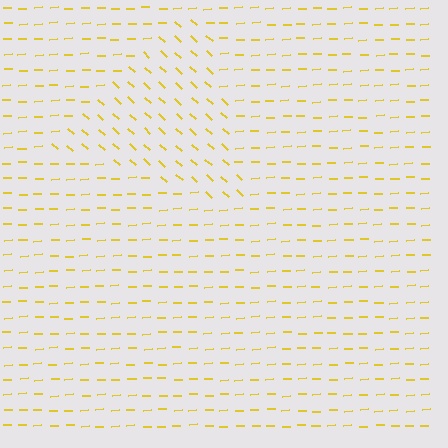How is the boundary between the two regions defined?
The boundary is defined purely by a change in line orientation (approximately 45 degrees difference). All lines are the same color and thickness.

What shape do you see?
I see a triangle.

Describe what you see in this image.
The image is filled with small yellow line segments. A triangle region in the image has lines oriented differently from the surrounding lines, creating a visible texture boundary.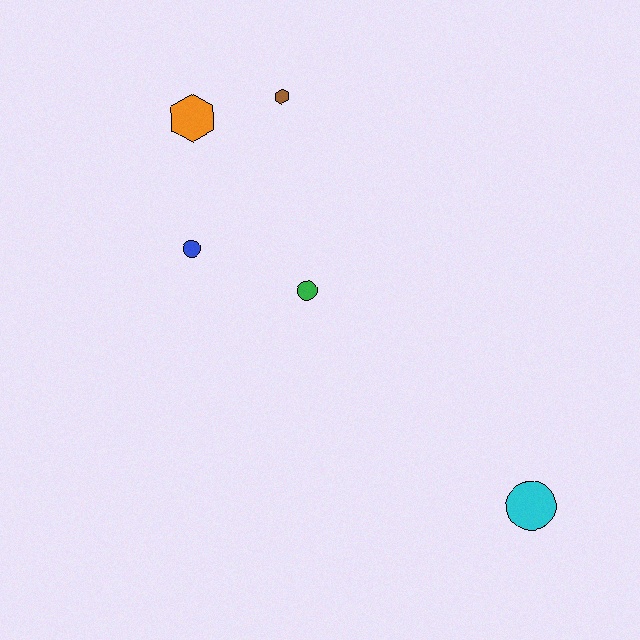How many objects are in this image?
There are 5 objects.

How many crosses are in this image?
There are no crosses.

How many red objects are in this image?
There are no red objects.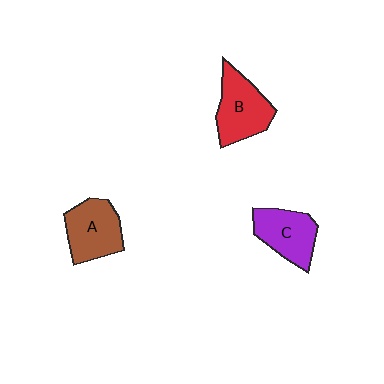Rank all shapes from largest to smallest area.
From largest to smallest: B (red), A (brown), C (purple).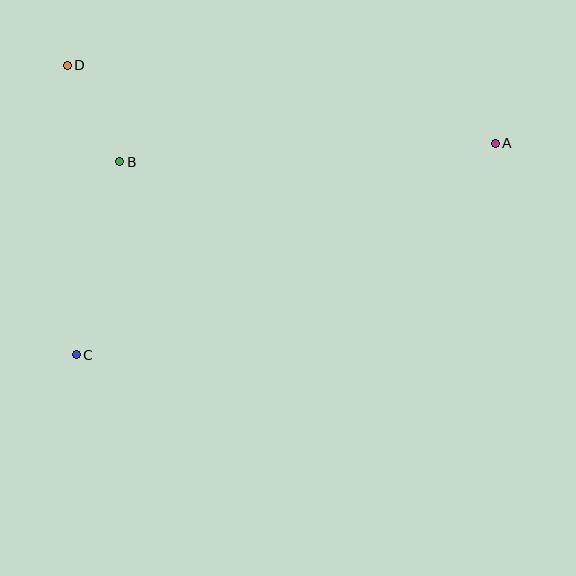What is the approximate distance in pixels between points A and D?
The distance between A and D is approximately 435 pixels.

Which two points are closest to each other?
Points B and D are closest to each other.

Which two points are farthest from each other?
Points A and C are farthest from each other.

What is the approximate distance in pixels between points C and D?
The distance between C and D is approximately 290 pixels.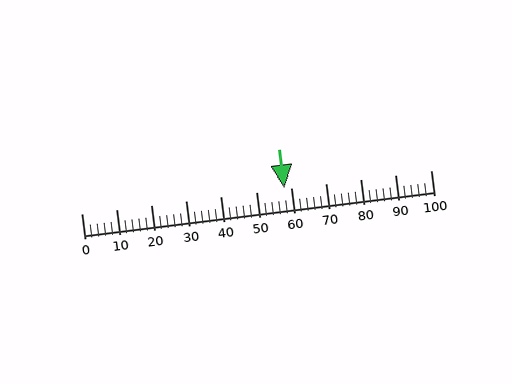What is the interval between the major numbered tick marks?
The major tick marks are spaced 10 units apart.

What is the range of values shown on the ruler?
The ruler shows values from 0 to 100.